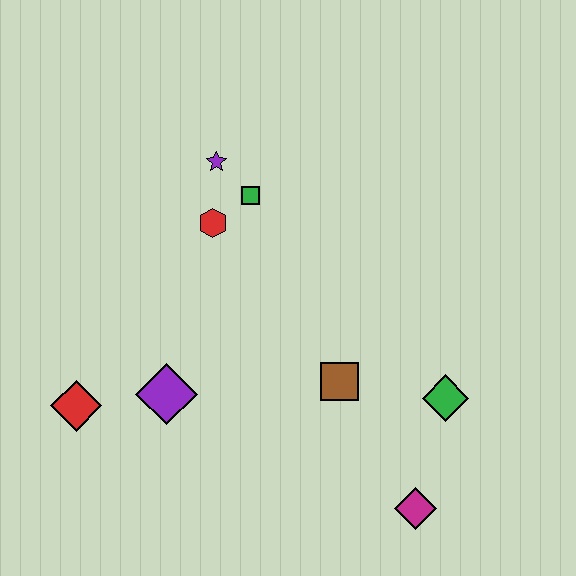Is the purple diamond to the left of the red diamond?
No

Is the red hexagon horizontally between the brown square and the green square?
No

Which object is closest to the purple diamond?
The red diamond is closest to the purple diamond.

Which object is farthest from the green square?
The magenta diamond is farthest from the green square.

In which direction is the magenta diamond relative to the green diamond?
The magenta diamond is below the green diamond.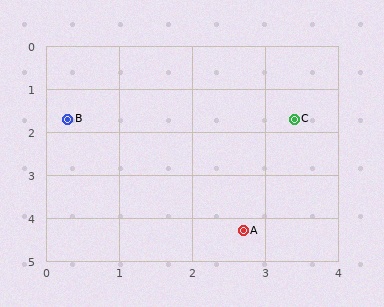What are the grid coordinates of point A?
Point A is at approximately (2.7, 4.3).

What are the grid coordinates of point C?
Point C is at approximately (3.4, 1.7).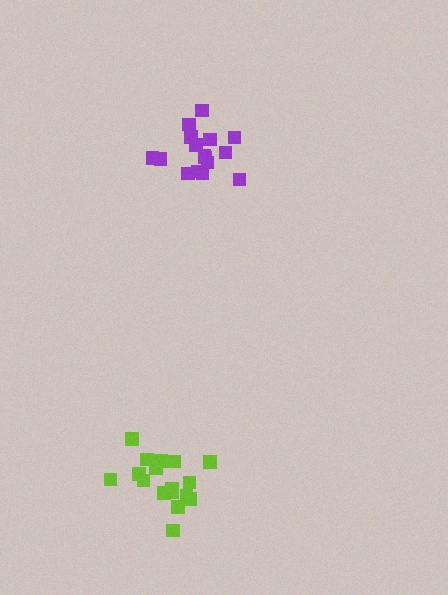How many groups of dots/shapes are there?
There are 2 groups.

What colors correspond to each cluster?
The clusters are colored: lime, purple.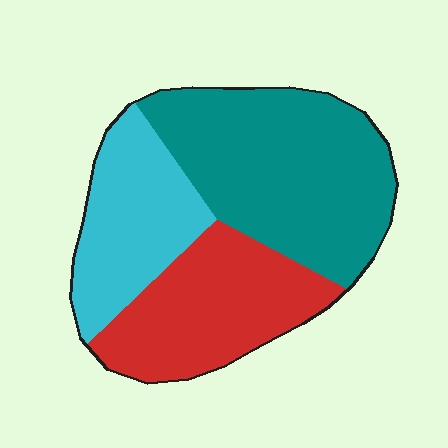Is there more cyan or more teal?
Teal.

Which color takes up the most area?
Teal, at roughly 45%.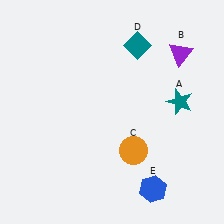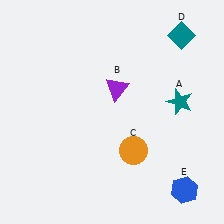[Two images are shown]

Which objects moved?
The objects that moved are: the purple triangle (B), the teal diamond (D), the blue hexagon (E).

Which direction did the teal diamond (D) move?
The teal diamond (D) moved right.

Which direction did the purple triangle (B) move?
The purple triangle (B) moved left.